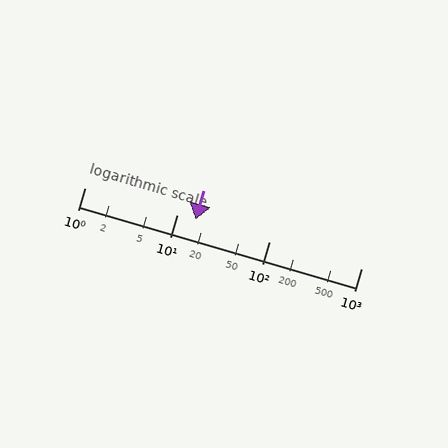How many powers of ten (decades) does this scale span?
The scale spans 3 decades, from 1 to 1000.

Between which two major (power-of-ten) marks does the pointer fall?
The pointer is between 10 and 100.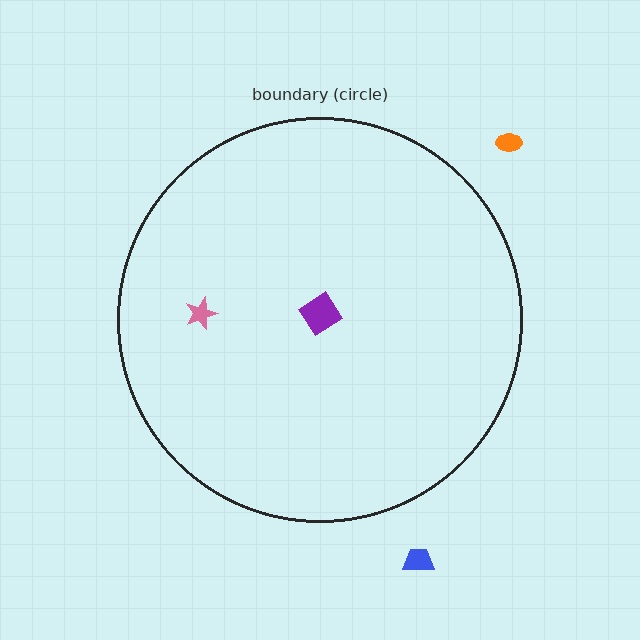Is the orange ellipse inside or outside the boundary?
Outside.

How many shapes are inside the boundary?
2 inside, 2 outside.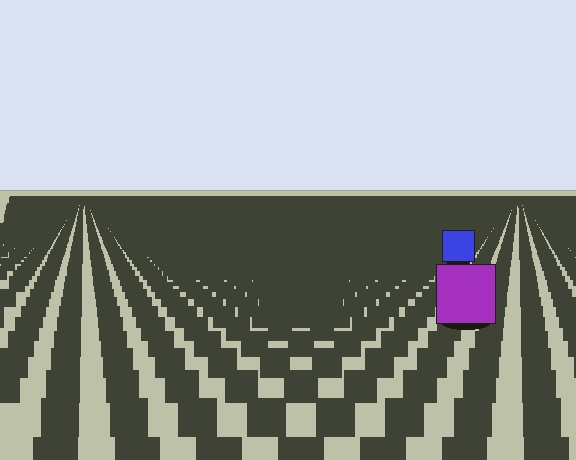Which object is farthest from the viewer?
The blue square is farthest from the viewer. It appears smaller and the ground texture around it is denser.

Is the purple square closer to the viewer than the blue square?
Yes. The purple square is closer — you can tell from the texture gradient: the ground texture is coarser near it.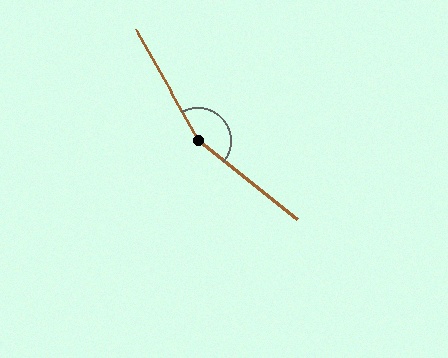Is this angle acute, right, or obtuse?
It is obtuse.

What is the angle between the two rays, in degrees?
Approximately 158 degrees.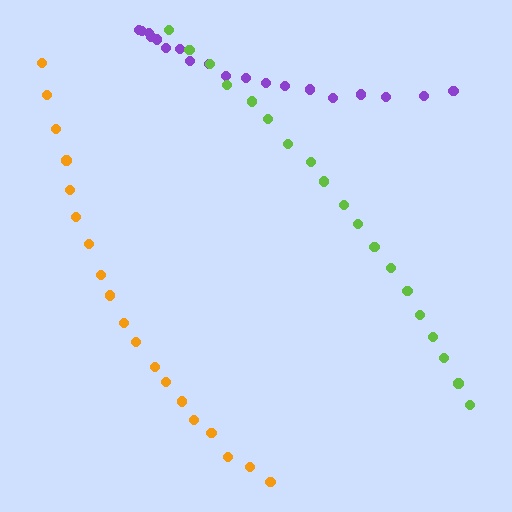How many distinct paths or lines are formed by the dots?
There are 3 distinct paths.